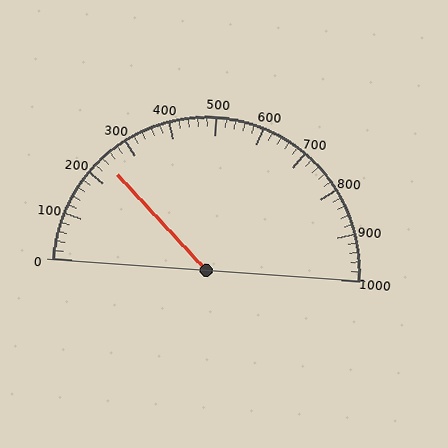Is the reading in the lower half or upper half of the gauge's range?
The reading is in the lower half of the range (0 to 1000).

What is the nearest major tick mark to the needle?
The nearest major tick mark is 200.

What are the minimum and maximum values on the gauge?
The gauge ranges from 0 to 1000.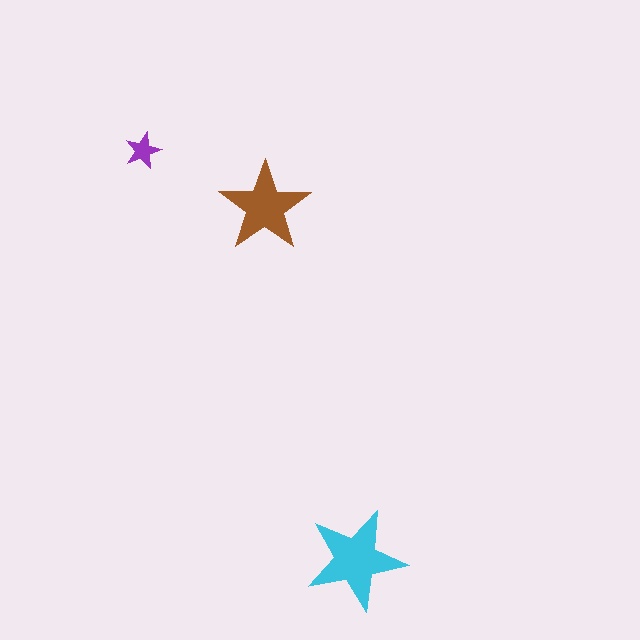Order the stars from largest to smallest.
the cyan one, the brown one, the purple one.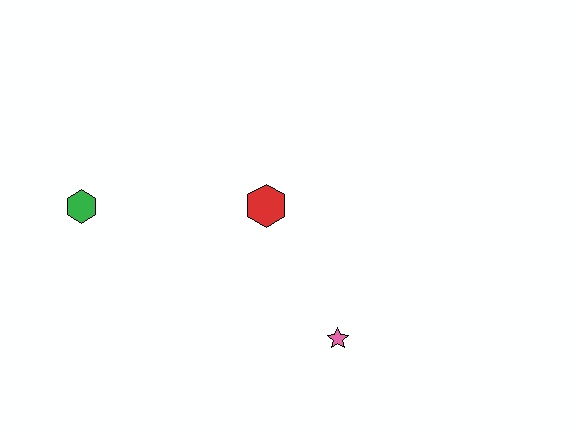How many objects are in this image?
There are 3 objects.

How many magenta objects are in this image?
There are no magenta objects.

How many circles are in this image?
There are no circles.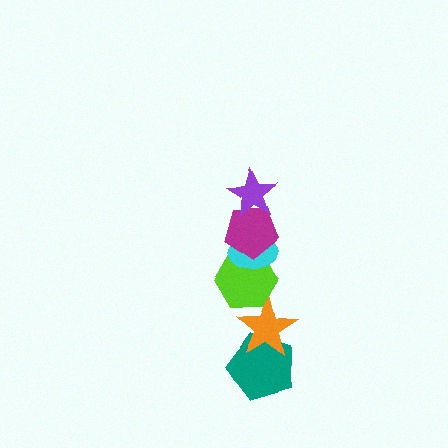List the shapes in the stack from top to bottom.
From top to bottom: the purple star, the magenta pentagon, the cyan ellipse, the lime hexagon, the orange star, the teal pentagon.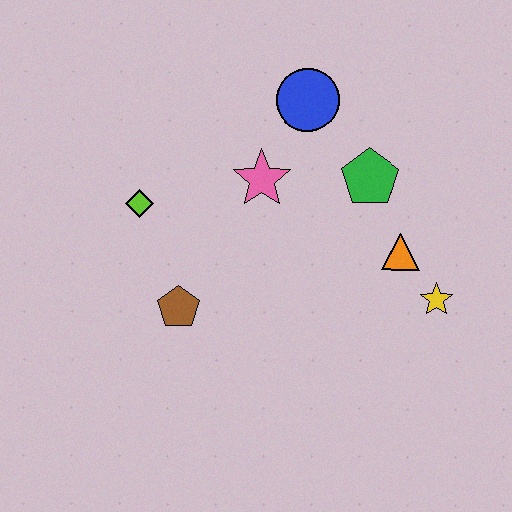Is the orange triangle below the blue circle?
Yes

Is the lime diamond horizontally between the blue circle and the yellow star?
No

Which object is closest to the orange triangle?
The yellow star is closest to the orange triangle.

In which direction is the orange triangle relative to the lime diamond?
The orange triangle is to the right of the lime diamond.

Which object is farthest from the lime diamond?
The yellow star is farthest from the lime diamond.